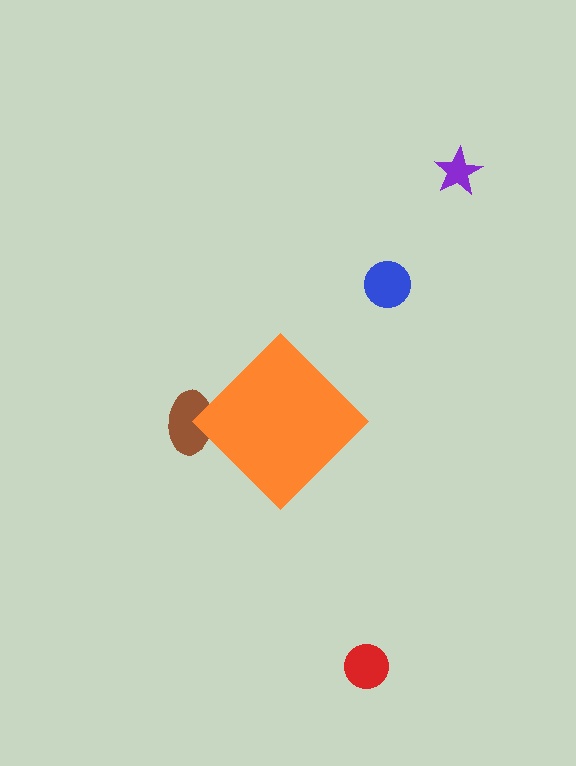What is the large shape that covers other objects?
An orange diamond.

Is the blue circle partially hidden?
No, the blue circle is fully visible.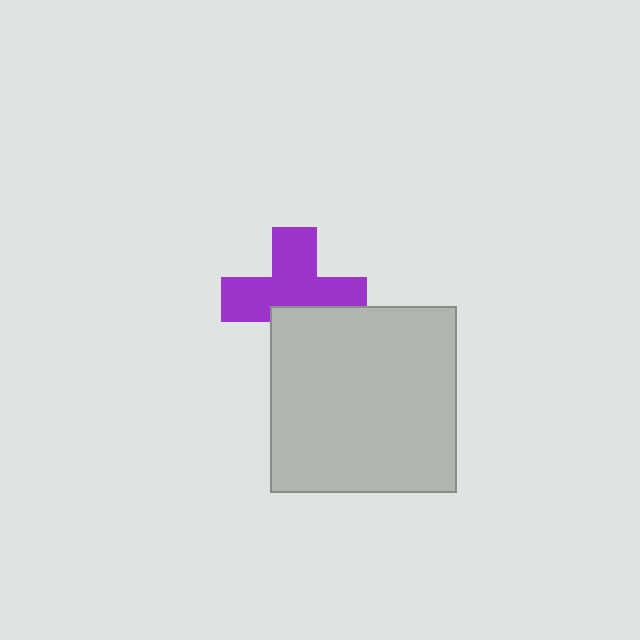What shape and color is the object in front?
The object in front is a light gray square.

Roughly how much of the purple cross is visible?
About half of it is visible (roughly 65%).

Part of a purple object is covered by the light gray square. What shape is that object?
It is a cross.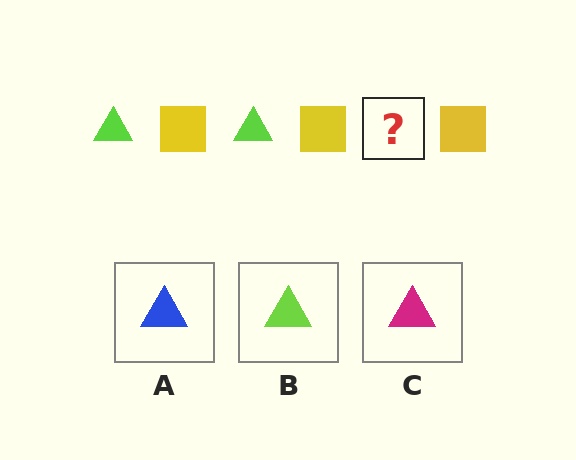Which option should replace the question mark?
Option B.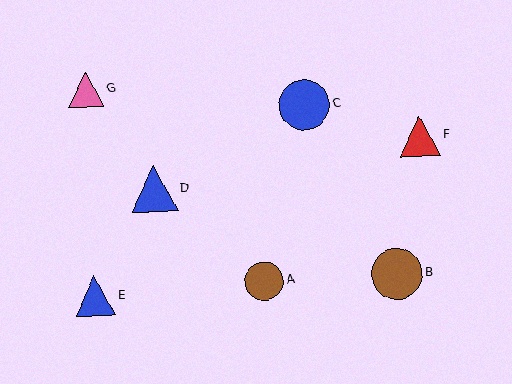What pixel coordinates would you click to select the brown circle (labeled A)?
Click at (264, 281) to select the brown circle A.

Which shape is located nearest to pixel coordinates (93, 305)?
The blue triangle (labeled E) at (95, 296) is nearest to that location.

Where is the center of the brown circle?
The center of the brown circle is at (397, 274).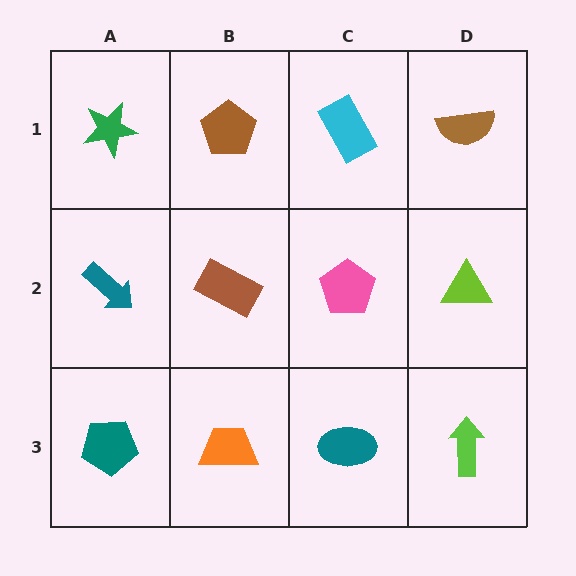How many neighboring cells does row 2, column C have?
4.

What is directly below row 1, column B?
A brown rectangle.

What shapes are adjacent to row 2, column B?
A brown pentagon (row 1, column B), an orange trapezoid (row 3, column B), a teal arrow (row 2, column A), a pink pentagon (row 2, column C).